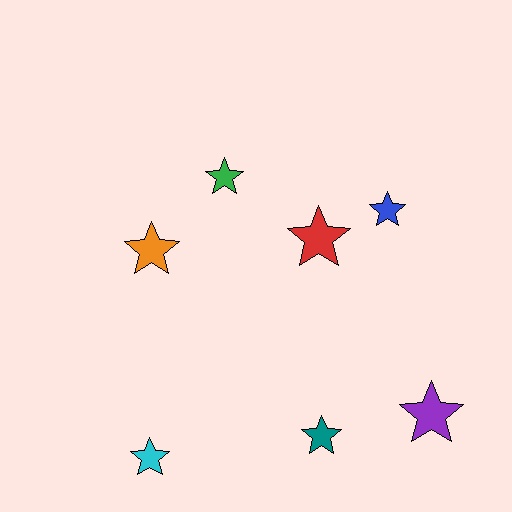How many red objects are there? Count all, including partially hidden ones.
There is 1 red object.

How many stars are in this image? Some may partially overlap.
There are 7 stars.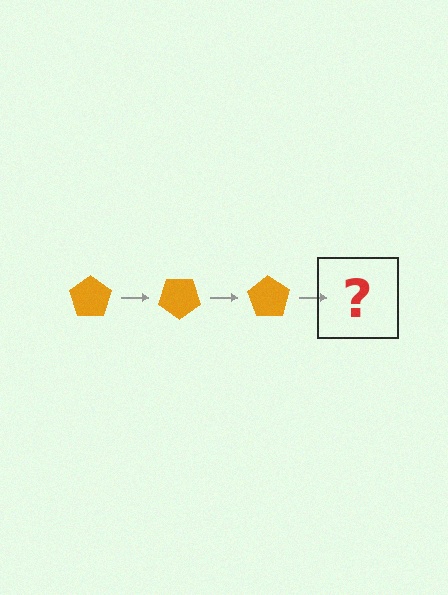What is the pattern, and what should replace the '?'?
The pattern is that the pentagon rotates 35 degrees each step. The '?' should be an orange pentagon rotated 105 degrees.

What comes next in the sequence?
The next element should be an orange pentagon rotated 105 degrees.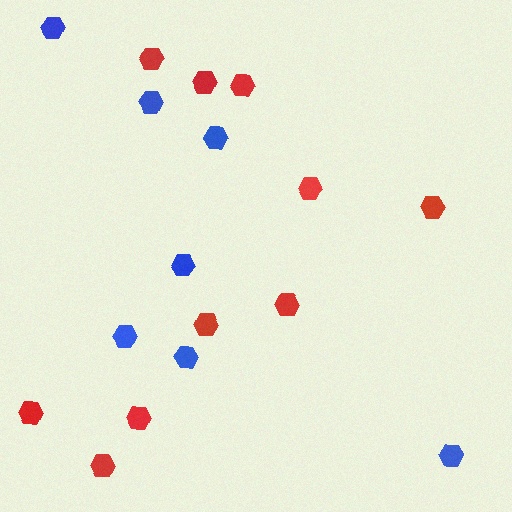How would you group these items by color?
There are 2 groups: one group of red hexagons (10) and one group of blue hexagons (7).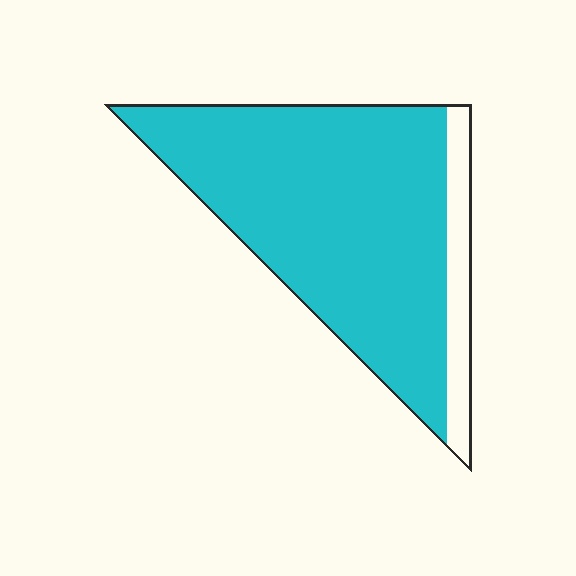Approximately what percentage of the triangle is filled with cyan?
Approximately 85%.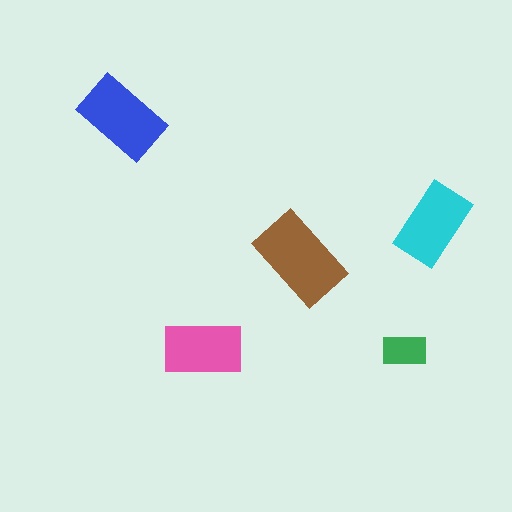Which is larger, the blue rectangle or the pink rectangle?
The blue one.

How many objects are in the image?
There are 5 objects in the image.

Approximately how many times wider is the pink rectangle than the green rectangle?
About 1.5 times wider.